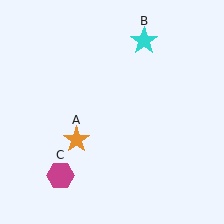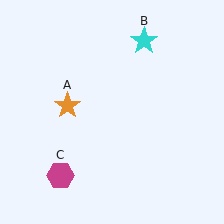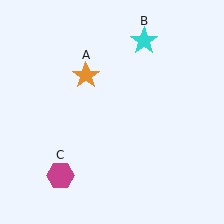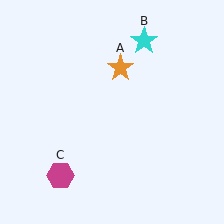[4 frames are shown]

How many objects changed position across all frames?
1 object changed position: orange star (object A).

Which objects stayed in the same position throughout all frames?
Cyan star (object B) and magenta hexagon (object C) remained stationary.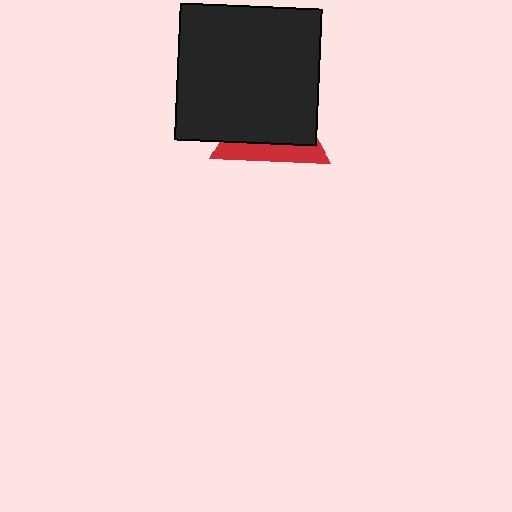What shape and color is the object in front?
The object in front is a black rectangle.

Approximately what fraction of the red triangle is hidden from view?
Roughly 69% of the red triangle is hidden behind the black rectangle.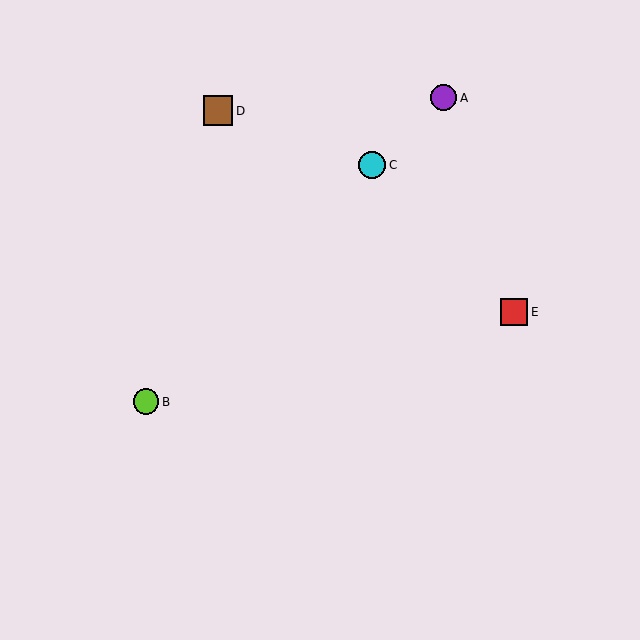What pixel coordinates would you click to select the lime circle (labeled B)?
Click at (146, 402) to select the lime circle B.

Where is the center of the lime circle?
The center of the lime circle is at (146, 402).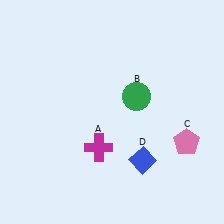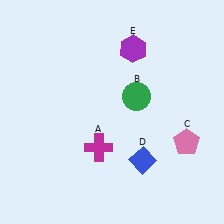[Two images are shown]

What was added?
A purple hexagon (E) was added in Image 2.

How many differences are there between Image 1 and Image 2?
There is 1 difference between the two images.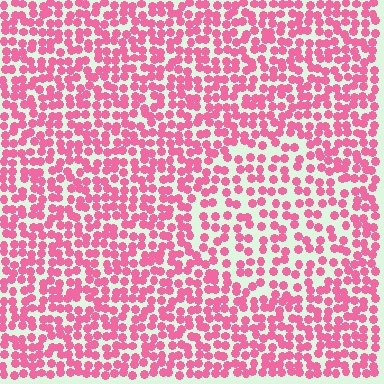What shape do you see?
I see a circle.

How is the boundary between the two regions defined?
The boundary is defined by a change in element density (approximately 1.6x ratio). All elements are the same color, size, and shape.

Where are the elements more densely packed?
The elements are more densely packed outside the circle boundary.